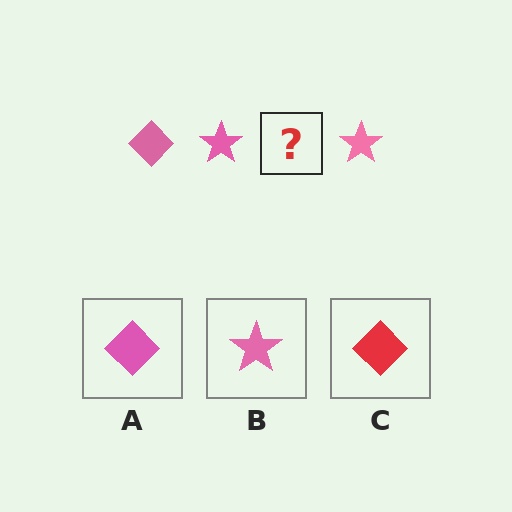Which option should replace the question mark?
Option A.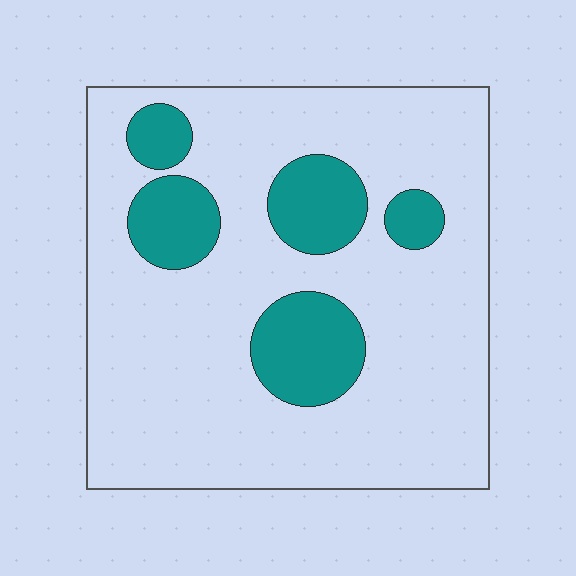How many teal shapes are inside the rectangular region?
5.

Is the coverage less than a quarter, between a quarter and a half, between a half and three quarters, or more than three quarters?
Less than a quarter.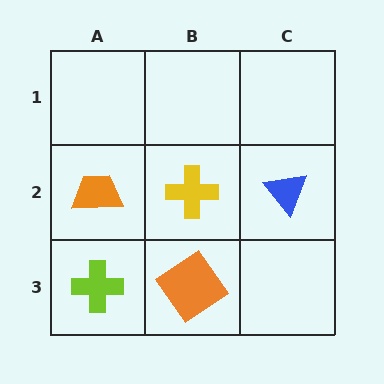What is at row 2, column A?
An orange trapezoid.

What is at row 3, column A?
A lime cross.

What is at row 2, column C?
A blue triangle.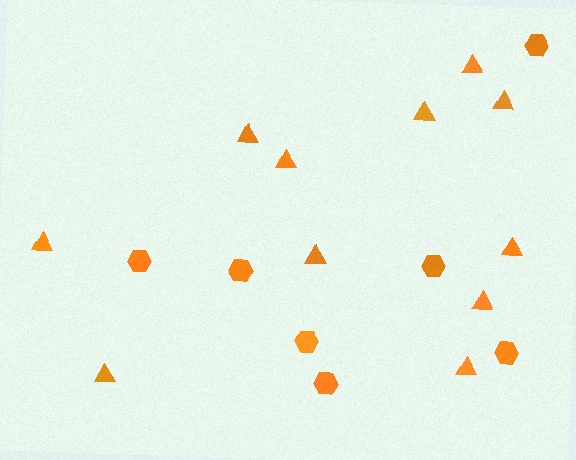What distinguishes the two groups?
There are 2 groups: one group of triangles (11) and one group of hexagons (7).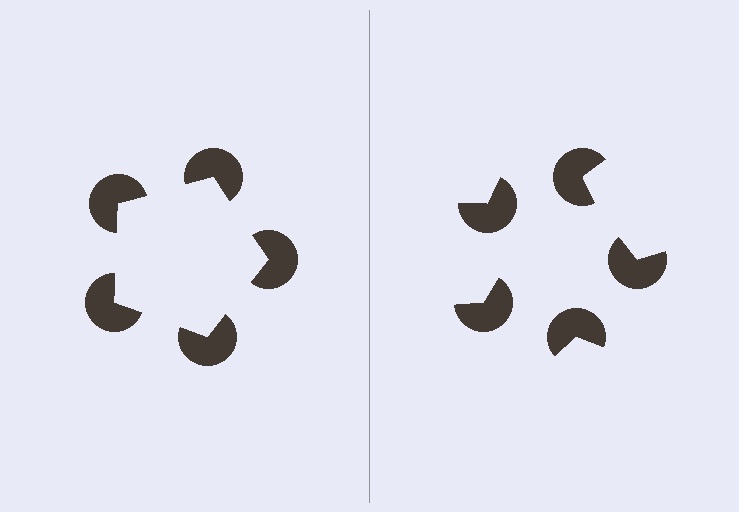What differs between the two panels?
The pac-man discs are positioned identically on both sides; only the wedge orientations differ. On the left they align to a pentagon; on the right they are misaligned.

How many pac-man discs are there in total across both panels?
10 — 5 on each side.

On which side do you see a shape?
An illusory pentagon appears on the left side. On the right side the wedge cuts are rotated, so no coherent shape forms.